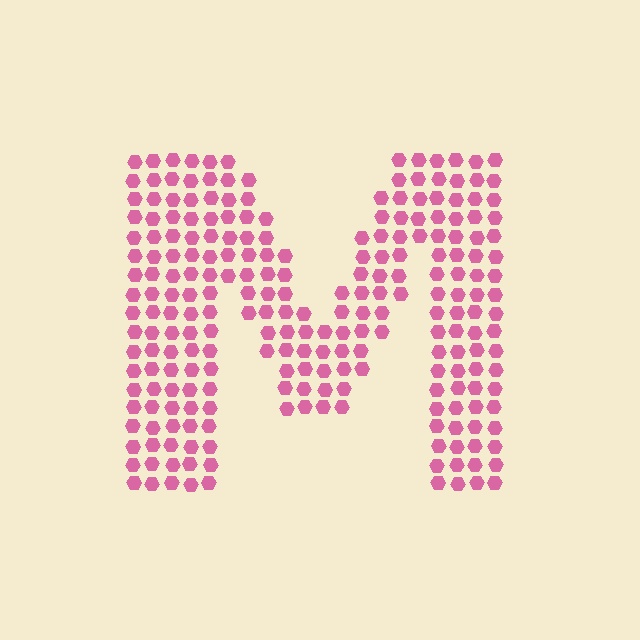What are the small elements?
The small elements are hexagons.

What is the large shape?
The large shape is the letter M.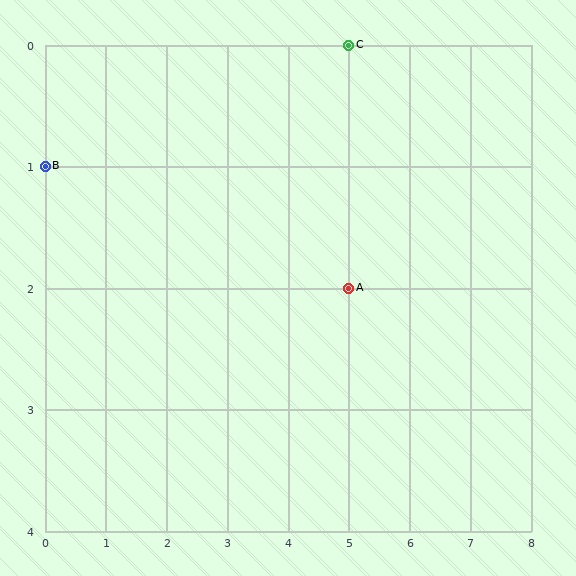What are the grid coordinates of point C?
Point C is at grid coordinates (5, 0).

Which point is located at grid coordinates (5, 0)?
Point C is at (5, 0).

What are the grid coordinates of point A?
Point A is at grid coordinates (5, 2).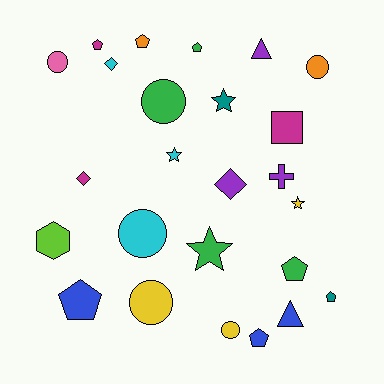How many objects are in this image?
There are 25 objects.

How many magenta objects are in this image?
There are 3 magenta objects.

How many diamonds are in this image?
There are 3 diamonds.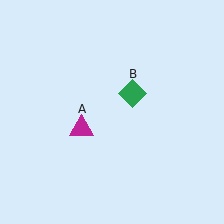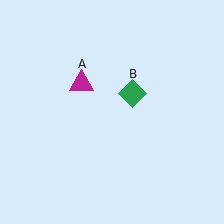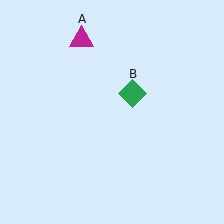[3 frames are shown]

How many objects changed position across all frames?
1 object changed position: magenta triangle (object A).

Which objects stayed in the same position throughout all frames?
Green diamond (object B) remained stationary.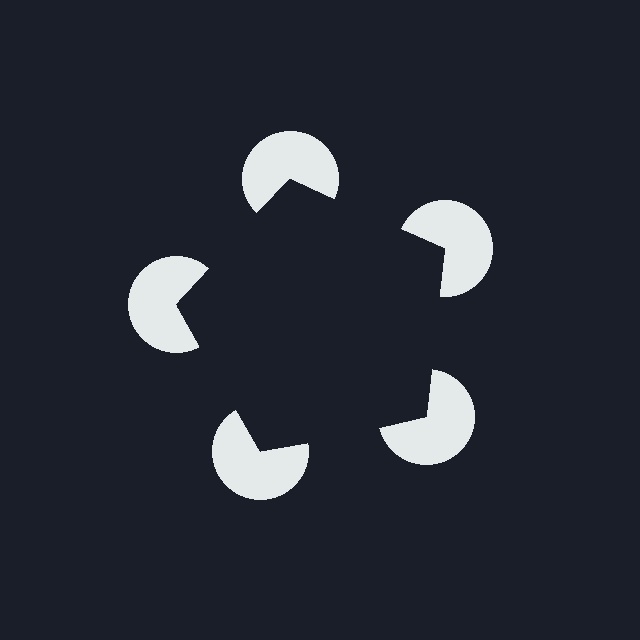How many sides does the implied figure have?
5 sides.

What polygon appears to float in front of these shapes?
An illusory pentagon — its edges are inferred from the aligned wedge cuts in the pac-man discs, not physically drawn.